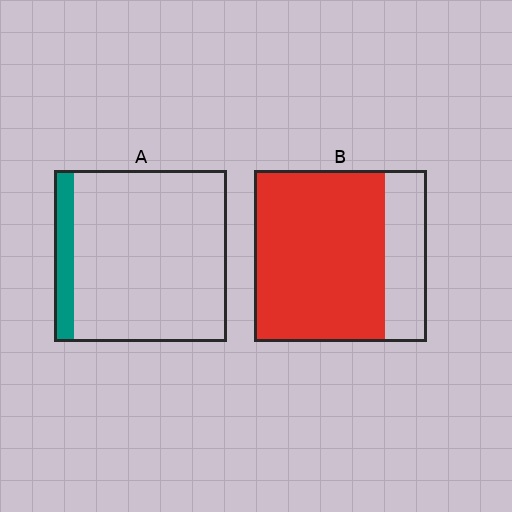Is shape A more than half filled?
No.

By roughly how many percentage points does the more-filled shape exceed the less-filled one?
By roughly 65 percentage points (B over A).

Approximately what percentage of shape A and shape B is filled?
A is approximately 10% and B is approximately 75%.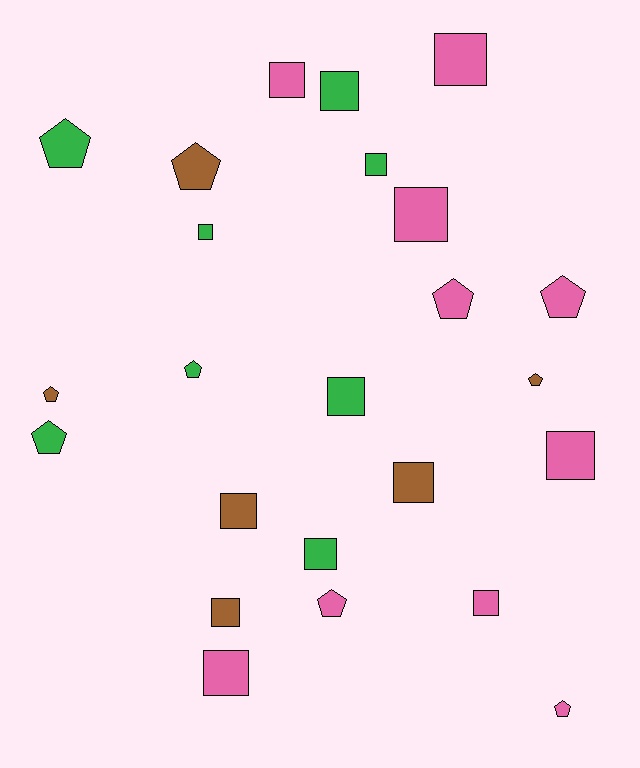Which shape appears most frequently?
Square, with 14 objects.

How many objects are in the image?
There are 24 objects.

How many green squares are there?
There are 5 green squares.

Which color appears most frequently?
Pink, with 10 objects.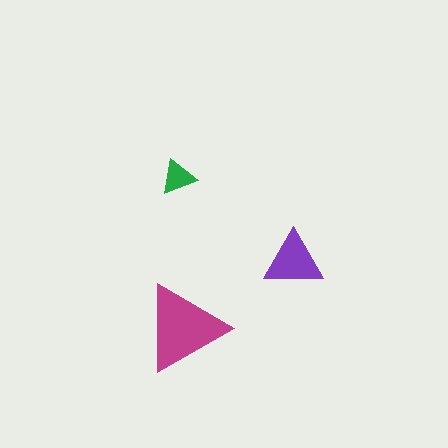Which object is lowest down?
The magenta triangle is bottommost.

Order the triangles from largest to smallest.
the magenta one, the purple one, the green one.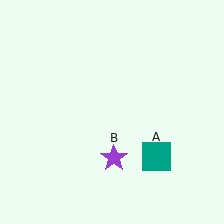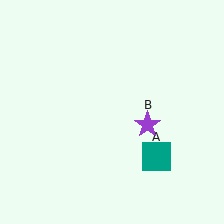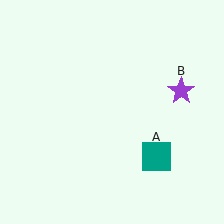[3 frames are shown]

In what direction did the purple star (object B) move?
The purple star (object B) moved up and to the right.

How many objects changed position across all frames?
1 object changed position: purple star (object B).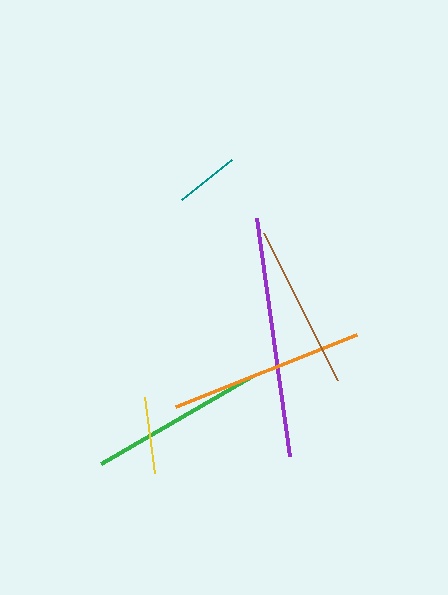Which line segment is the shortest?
The teal line is the shortest at approximately 64 pixels.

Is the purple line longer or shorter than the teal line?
The purple line is longer than the teal line.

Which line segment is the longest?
The purple line is the longest at approximately 240 pixels.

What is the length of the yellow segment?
The yellow segment is approximately 77 pixels long.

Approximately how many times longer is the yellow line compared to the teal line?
The yellow line is approximately 1.2 times the length of the teal line.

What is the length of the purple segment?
The purple segment is approximately 240 pixels long.